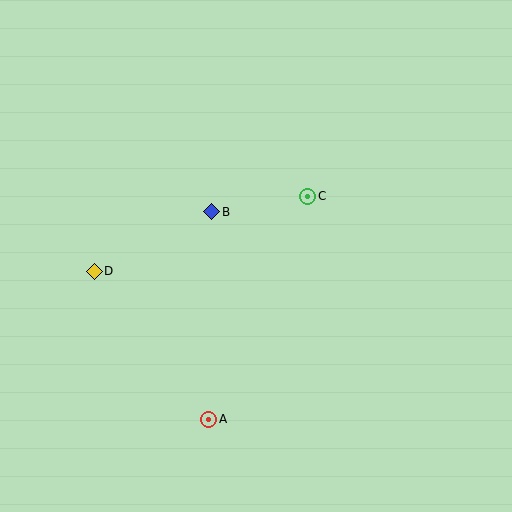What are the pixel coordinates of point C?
Point C is at (308, 196).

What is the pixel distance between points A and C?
The distance between A and C is 244 pixels.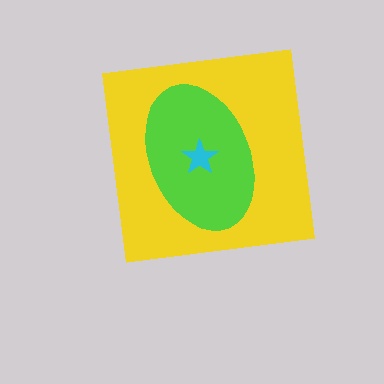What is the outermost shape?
The yellow square.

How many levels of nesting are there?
3.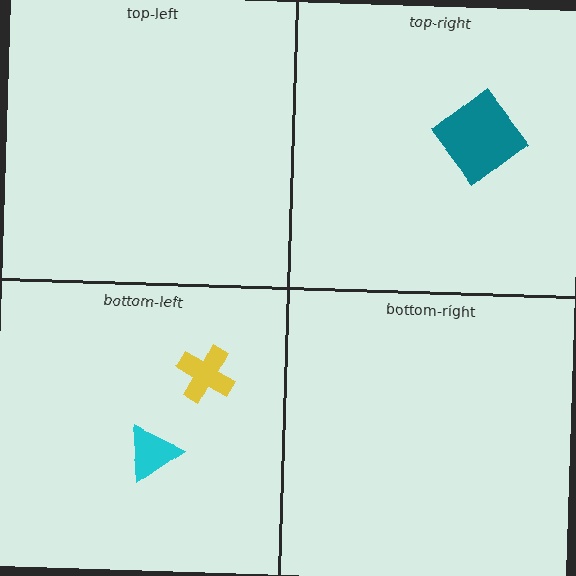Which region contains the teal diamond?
The top-right region.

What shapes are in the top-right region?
The teal diamond.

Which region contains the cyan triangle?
The bottom-left region.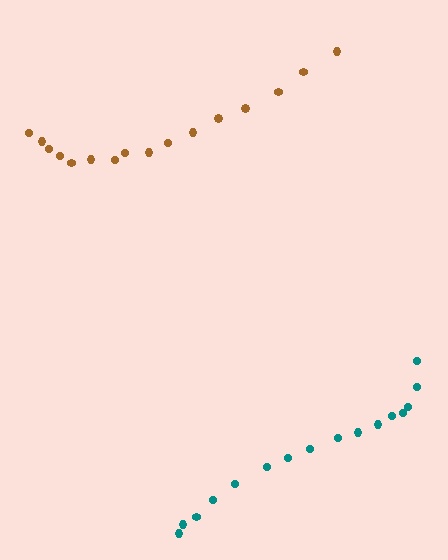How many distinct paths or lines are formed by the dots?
There are 2 distinct paths.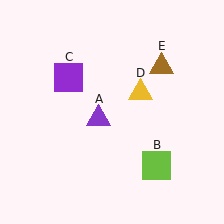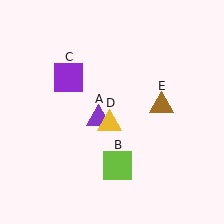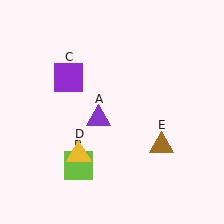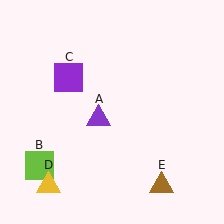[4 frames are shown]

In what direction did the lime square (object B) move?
The lime square (object B) moved left.